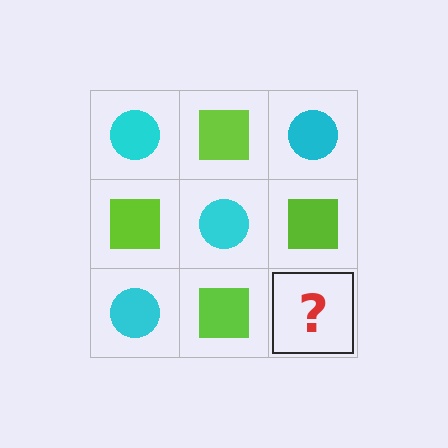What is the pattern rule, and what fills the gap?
The rule is that it alternates cyan circle and lime square in a checkerboard pattern. The gap should be filled with a cyan circle.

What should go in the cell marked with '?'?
The missing cell should contain a cyan circle.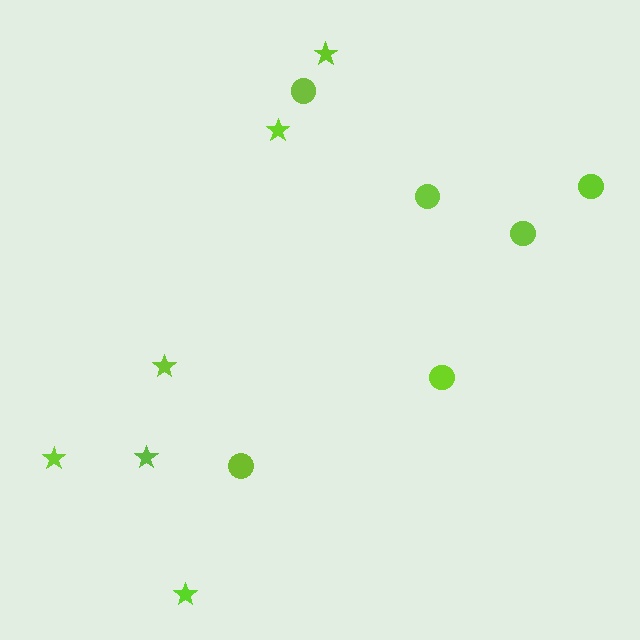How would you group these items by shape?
There are 2 groups: one group of circles (6) and one group of stars (6).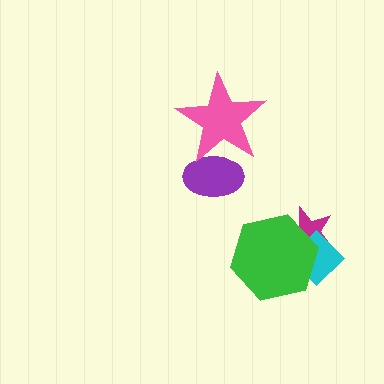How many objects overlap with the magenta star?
2 objects overlap with the magenta star.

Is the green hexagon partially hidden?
No, no other shape covers it.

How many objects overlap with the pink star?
1 object overlaps with the pink star.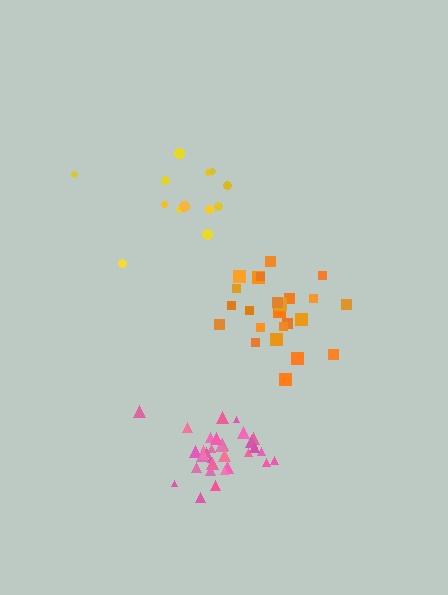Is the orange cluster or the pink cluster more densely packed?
Pink.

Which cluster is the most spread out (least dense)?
Yellow.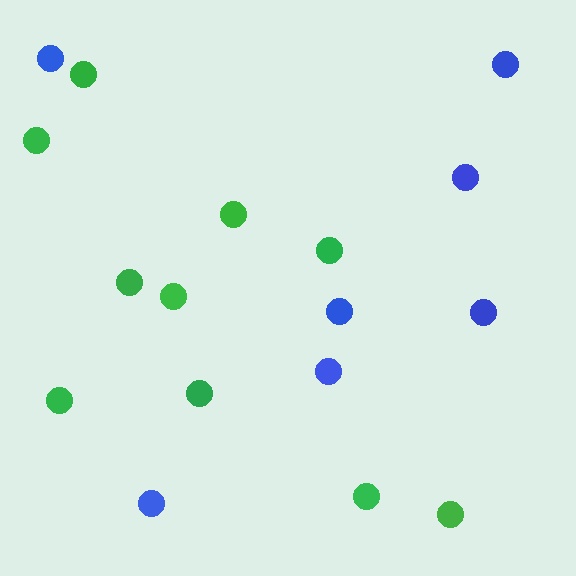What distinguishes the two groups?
There are 2 groups: one group of blue circles (7) and one group of green circles (10).